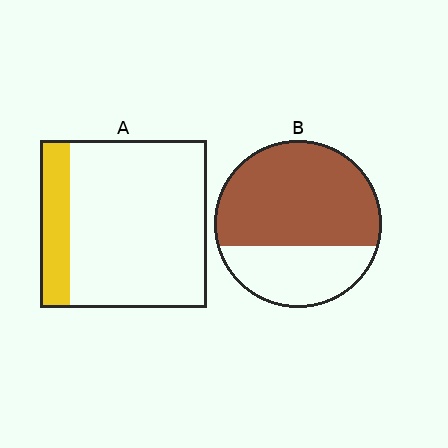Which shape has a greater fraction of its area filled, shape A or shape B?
Shape B.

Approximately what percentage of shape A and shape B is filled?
A is approximately 20% and B is approximately 65%.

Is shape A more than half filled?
No.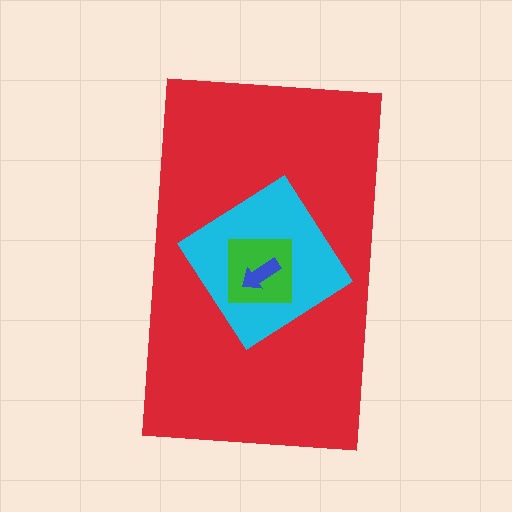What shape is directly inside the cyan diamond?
The green square.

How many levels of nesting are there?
4.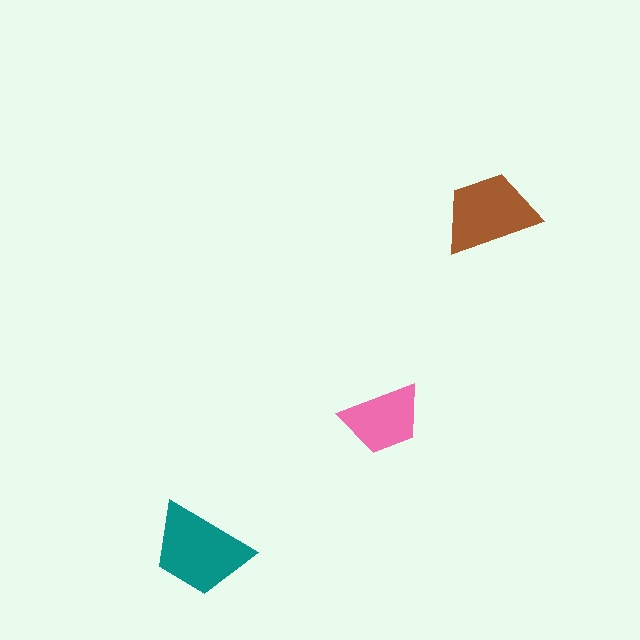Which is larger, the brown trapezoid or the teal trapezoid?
The teal one.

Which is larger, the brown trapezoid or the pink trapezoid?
The brown one.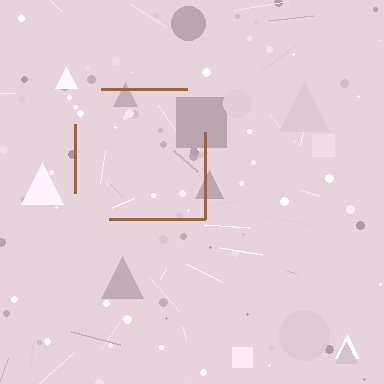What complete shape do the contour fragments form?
The contour fragments form a square.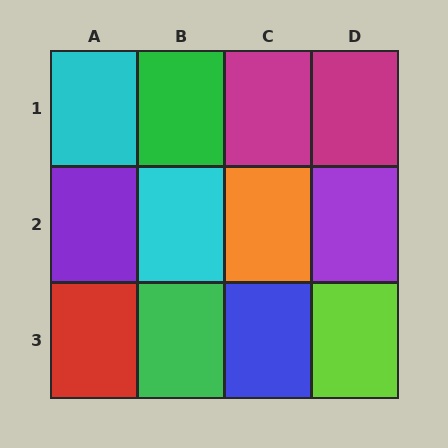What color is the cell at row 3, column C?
Blue.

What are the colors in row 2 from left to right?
Purple, cyan, orange, purple.